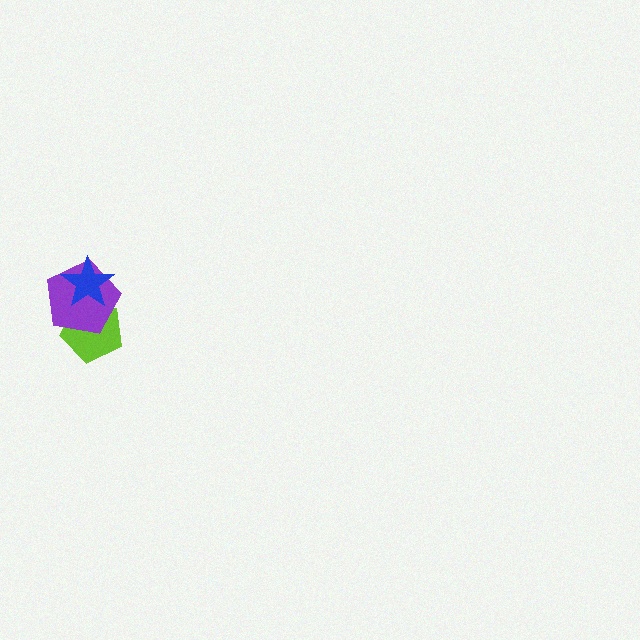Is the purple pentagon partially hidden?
Yes, it is partially covered by another shape.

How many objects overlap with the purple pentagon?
2 objects overlap with the purple pentagon.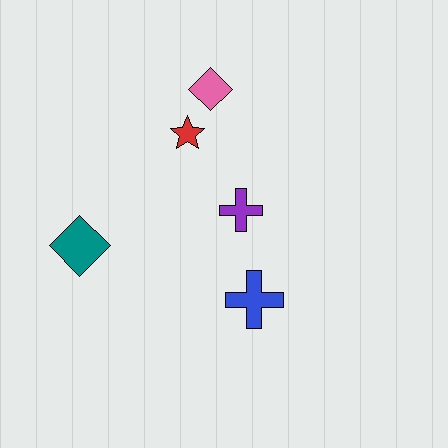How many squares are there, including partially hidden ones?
There are no squares.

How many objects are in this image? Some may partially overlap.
There are 5 objects.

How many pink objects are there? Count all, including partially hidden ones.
There is 1 pink object.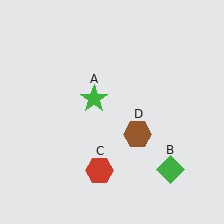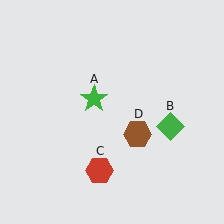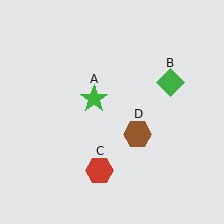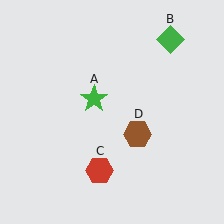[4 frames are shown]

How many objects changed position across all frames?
1 object changed position: green diamond (object B).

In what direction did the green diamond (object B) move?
The green diamond (object B) moved up.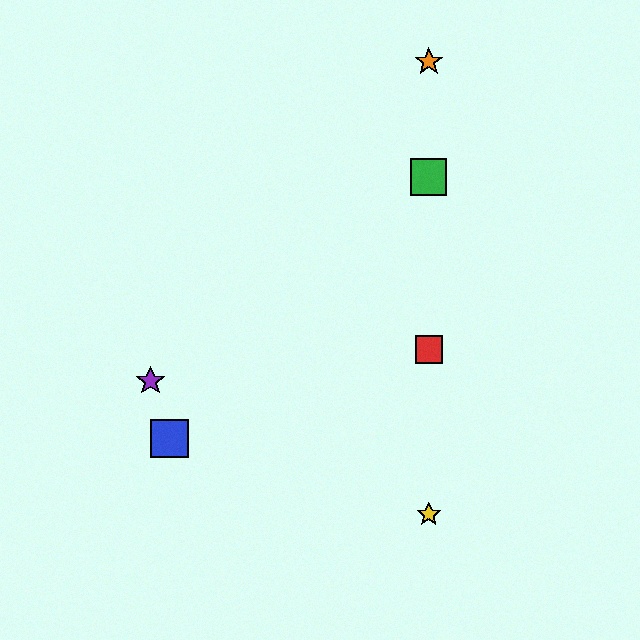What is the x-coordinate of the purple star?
The purple star is at x≈151.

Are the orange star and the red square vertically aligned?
Yes, both are at x≈429.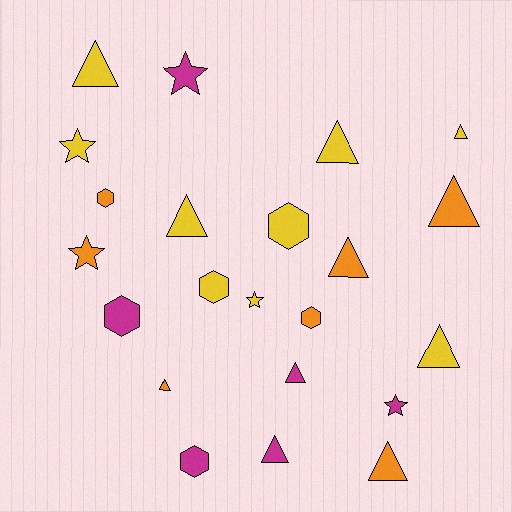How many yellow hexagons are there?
There are 2 yellow hexagons.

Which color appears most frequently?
Yellow, with 9 objects.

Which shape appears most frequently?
Triangle, with 11 objects.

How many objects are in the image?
There are 22 objects.